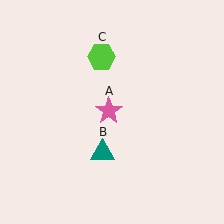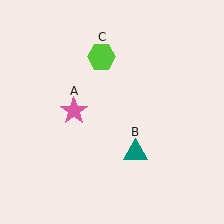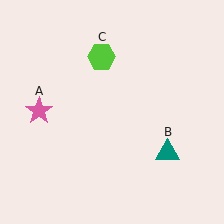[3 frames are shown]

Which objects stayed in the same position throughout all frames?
Lime hexagon (object C) remained stationary.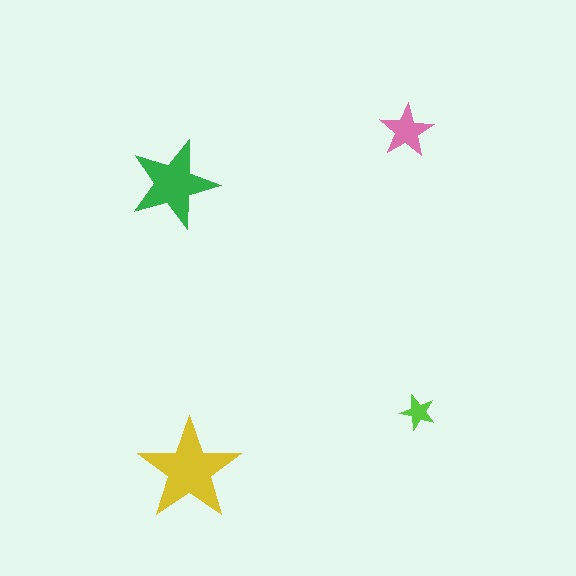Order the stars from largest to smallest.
the yellow one, the green one, the pink one, the lime one.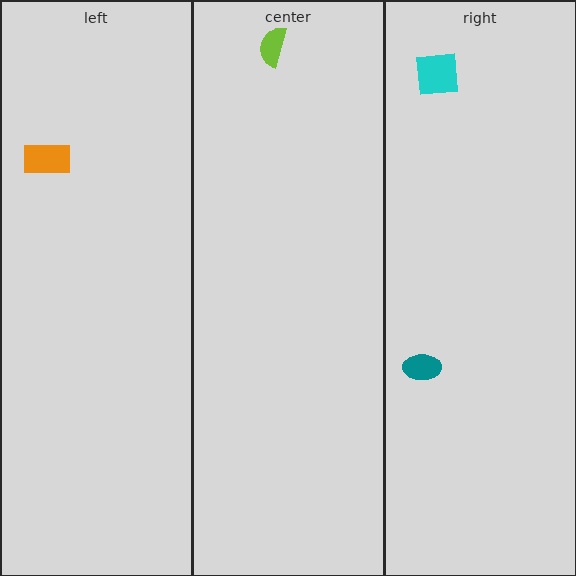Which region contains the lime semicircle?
The center region.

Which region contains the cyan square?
The right region.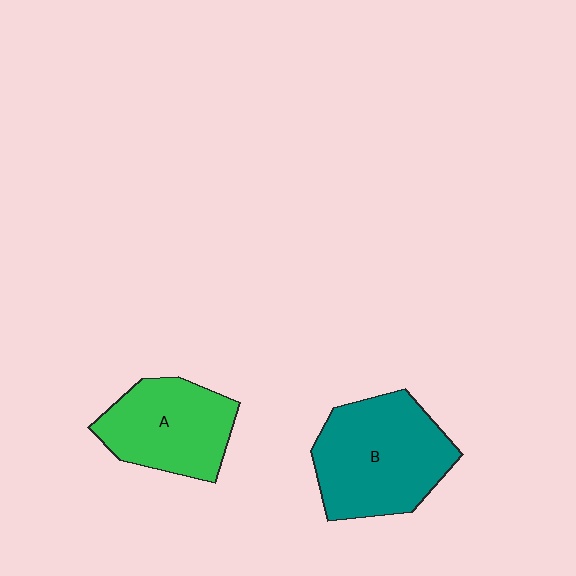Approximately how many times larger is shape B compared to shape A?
Approximately 1.3 times.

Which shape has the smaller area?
Shape A (green).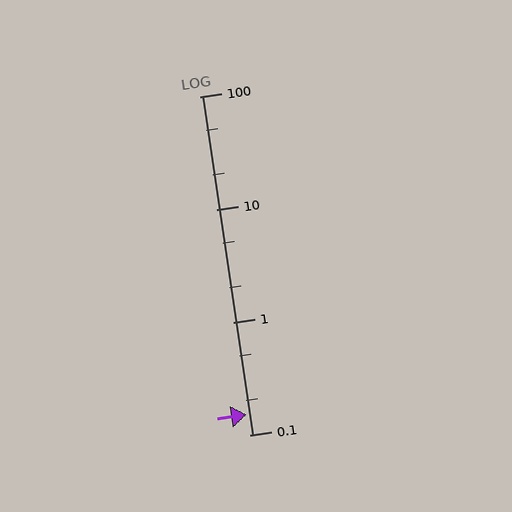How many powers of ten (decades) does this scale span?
The scale spans 3 decades, from 0.1 to 100.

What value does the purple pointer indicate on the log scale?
The pointer indicates approximately 0.15.